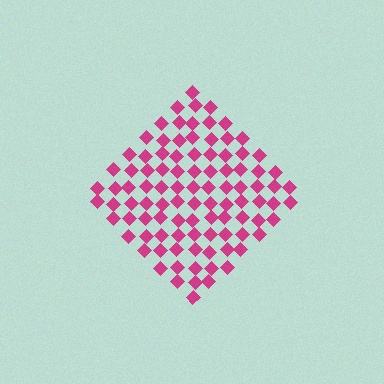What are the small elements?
The small elements are diamonds.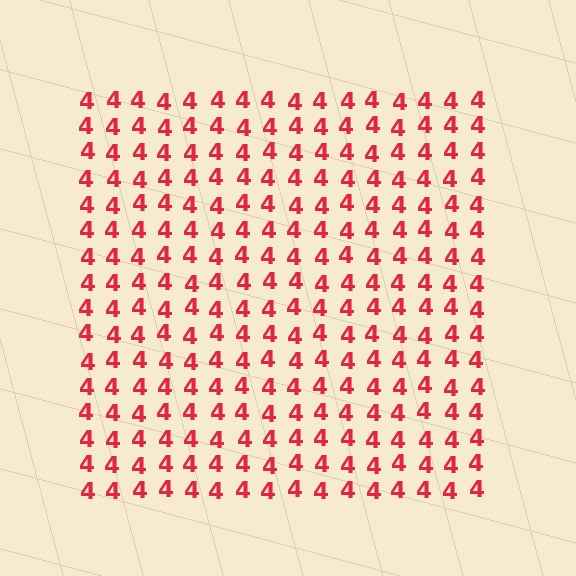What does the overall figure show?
The overall figure shows a square.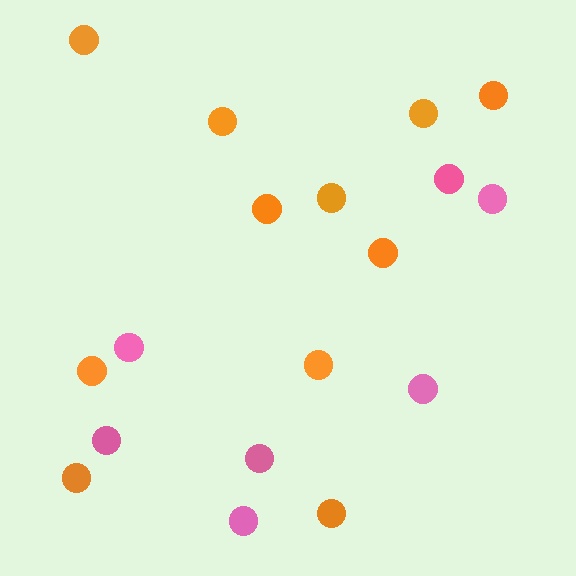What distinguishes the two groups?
There are 2 groups: one group of pink circles (7) and one group of orange circles (11).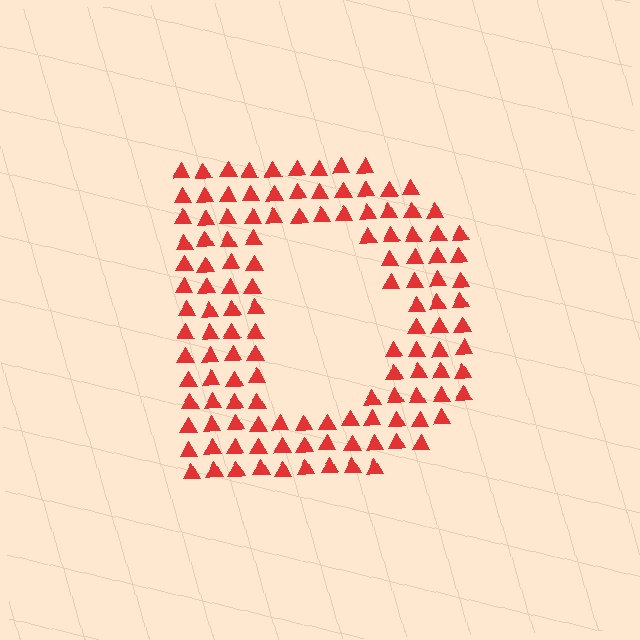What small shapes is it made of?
It is made of small triangles.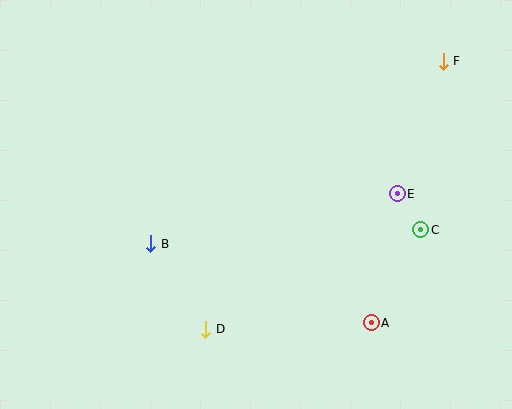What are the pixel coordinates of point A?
Point A is at (371, 323).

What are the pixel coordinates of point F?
Point F is at (443, 61).